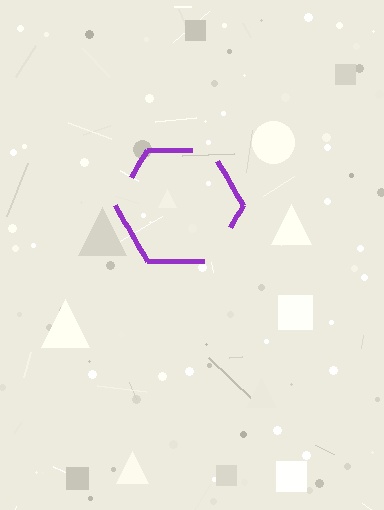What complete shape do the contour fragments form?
The contour fragments form a hexagon.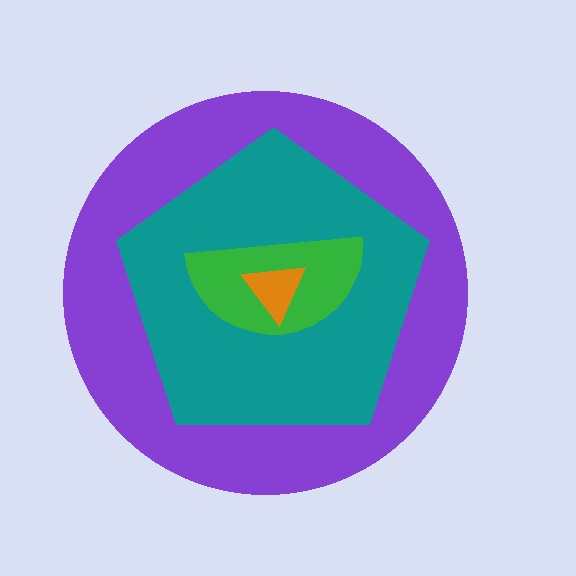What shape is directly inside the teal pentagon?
The green semicircle.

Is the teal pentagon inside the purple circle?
Yes.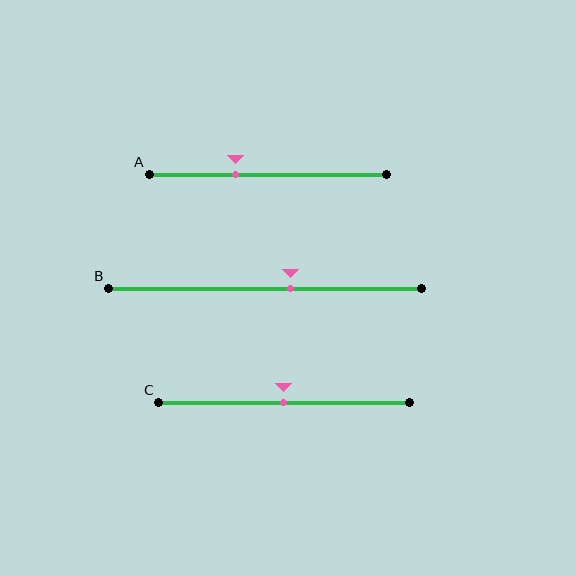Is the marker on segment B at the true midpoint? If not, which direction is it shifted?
No, the marker on segment B is shifted to the right by about 8% of the segment length.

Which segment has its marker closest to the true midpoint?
Segment C has its marker closest to the true midpoint.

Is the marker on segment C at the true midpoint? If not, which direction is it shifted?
Yes, the marker on segment C is at the true midpoint.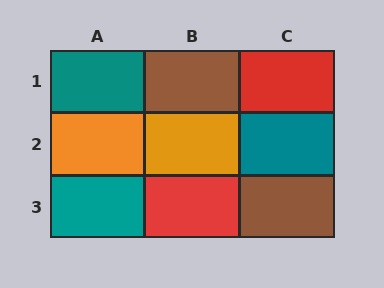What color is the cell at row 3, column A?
Teal.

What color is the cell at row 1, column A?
Teal.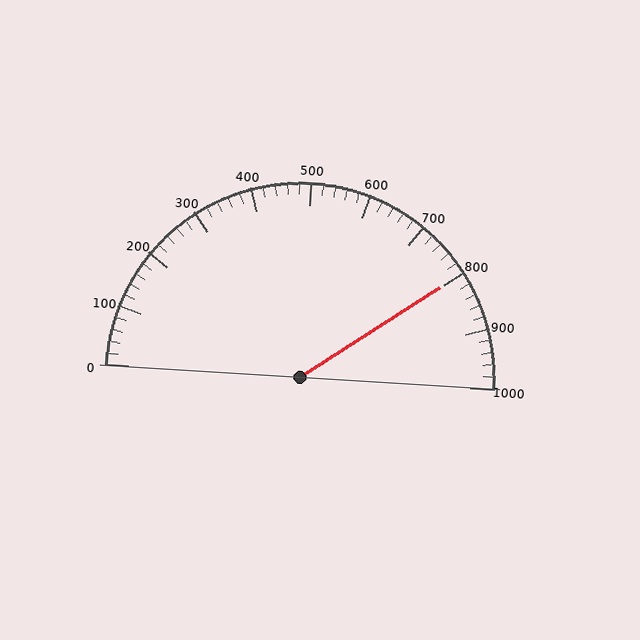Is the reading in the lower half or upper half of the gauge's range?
The reading is in the upper half of the range (0 to 1000).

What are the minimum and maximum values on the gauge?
The gauge ranges from 0 to 1000.